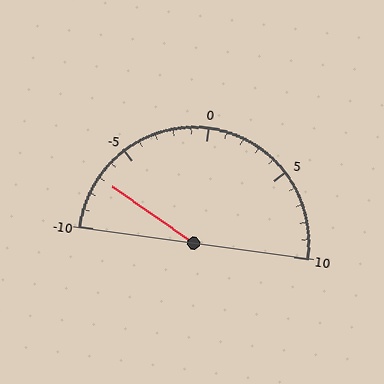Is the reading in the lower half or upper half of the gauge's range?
The reading is in the lower half of the range (-10 to 10).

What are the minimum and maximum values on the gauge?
The gauge ranges from -10 to 10.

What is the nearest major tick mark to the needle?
The nearest major tick mark is -5.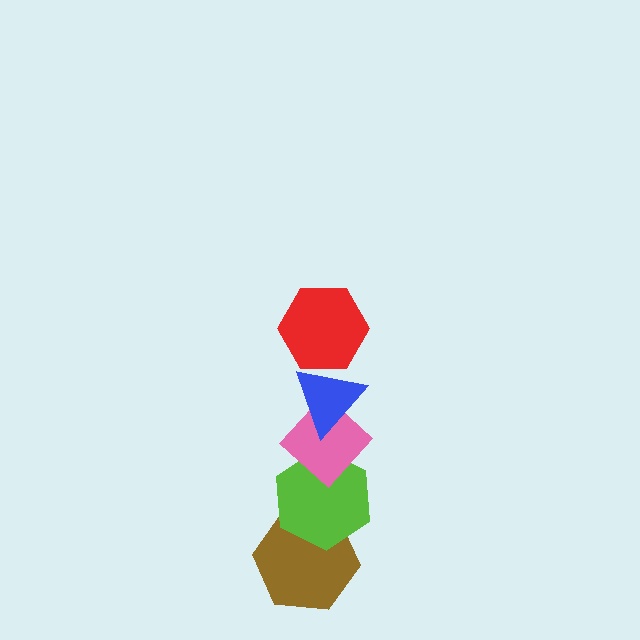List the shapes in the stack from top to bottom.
From top to bottom: the red hexagon, the blue triangle, the pink diamond, the lime hexagon, the brown hexagon.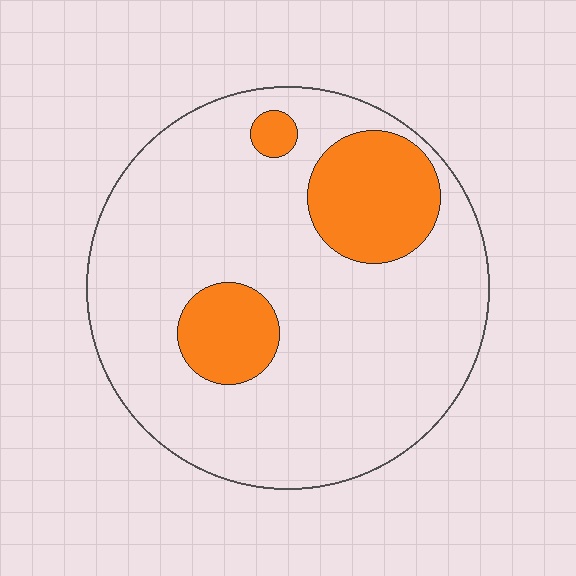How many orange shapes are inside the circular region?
3.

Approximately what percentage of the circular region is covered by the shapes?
Approximately 20%.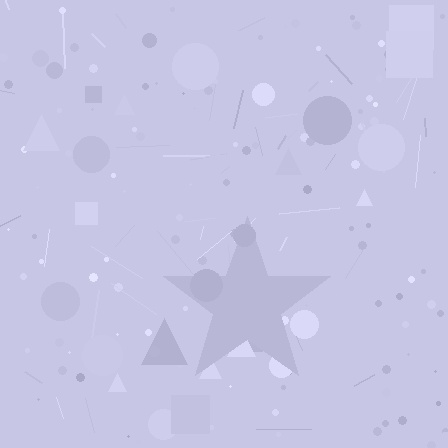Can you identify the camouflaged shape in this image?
The camouflaged shape is a star.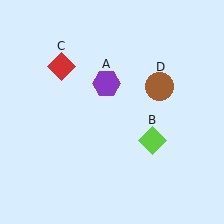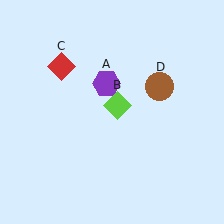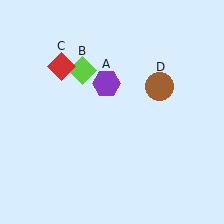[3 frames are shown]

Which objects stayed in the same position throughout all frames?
Purple hexagon (object A) and red diamond (object C) and brown circle (object D) remained stationary.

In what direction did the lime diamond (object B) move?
The lime diamond (object B) moved up and to the left.